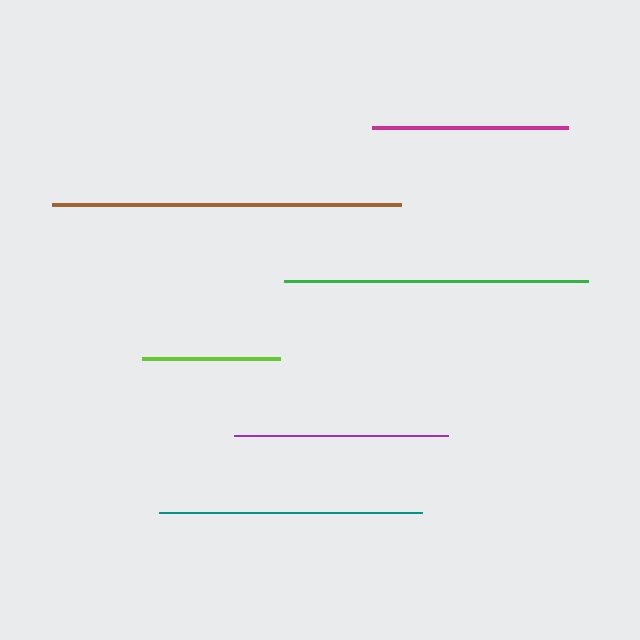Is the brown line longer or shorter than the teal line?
The brown line is longer than the teal line.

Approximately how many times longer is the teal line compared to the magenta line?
The teal line is approximately 1.3 times the length of the magenta line.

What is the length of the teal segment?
The teal segment is approximately 263 pixels long.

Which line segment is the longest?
The brown line is the longest at approximately 350 pixels.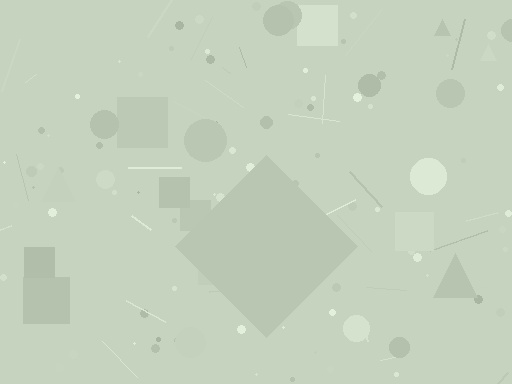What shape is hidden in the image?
A diamond is hidden in the image.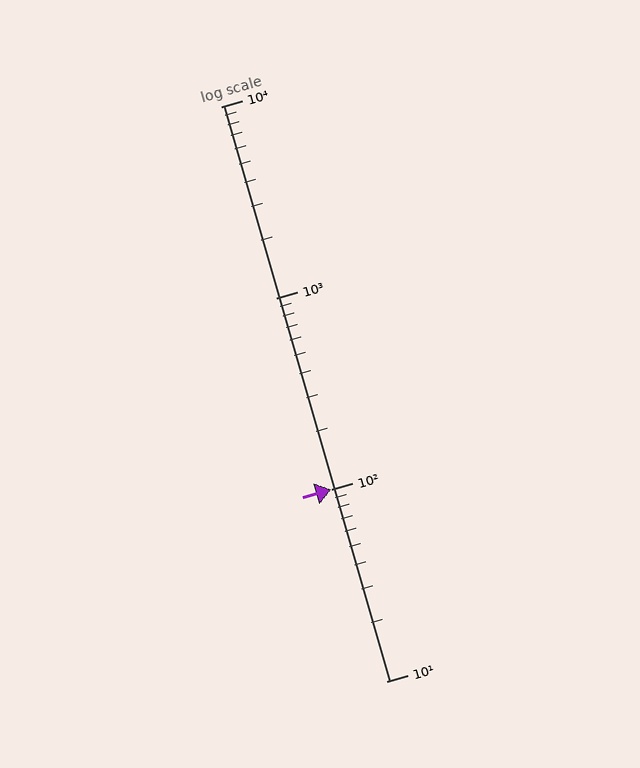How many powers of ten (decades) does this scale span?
The scale spans 3 decades, from 10 to 10000.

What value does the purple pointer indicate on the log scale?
The pointer indicates approximately 100.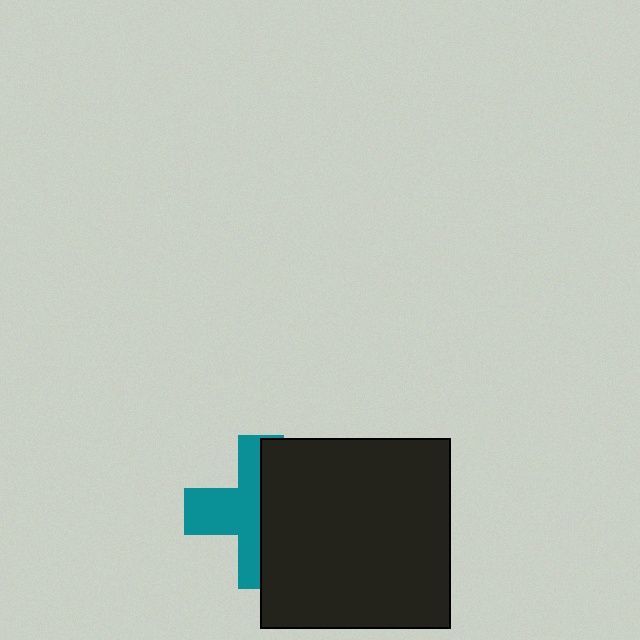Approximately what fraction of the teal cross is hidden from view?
Roughly 51% of the teal cross is hidden behind the black square.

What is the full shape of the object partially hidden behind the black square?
The partially hidden object is a teal cross.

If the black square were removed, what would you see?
You would see the complete teal cross.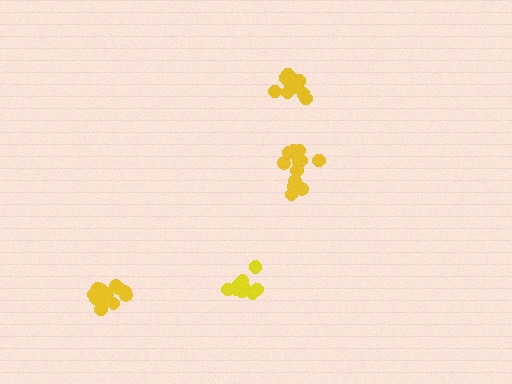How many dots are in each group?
Group 1: 13 dots, Group 2: 15 dots, Group 3: 12 dots, Group 4: 9 dots (49 total).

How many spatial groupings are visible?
There are 4 spatial groupings.